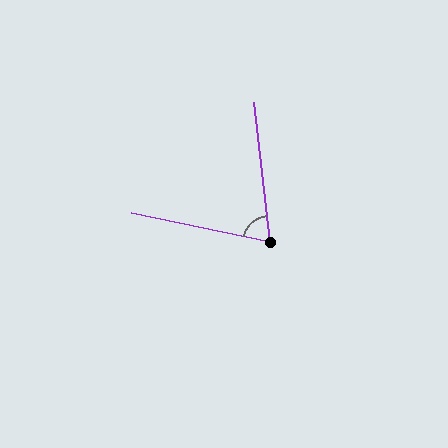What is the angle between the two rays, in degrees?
Approximately 72 degrees.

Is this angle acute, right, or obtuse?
It is acute.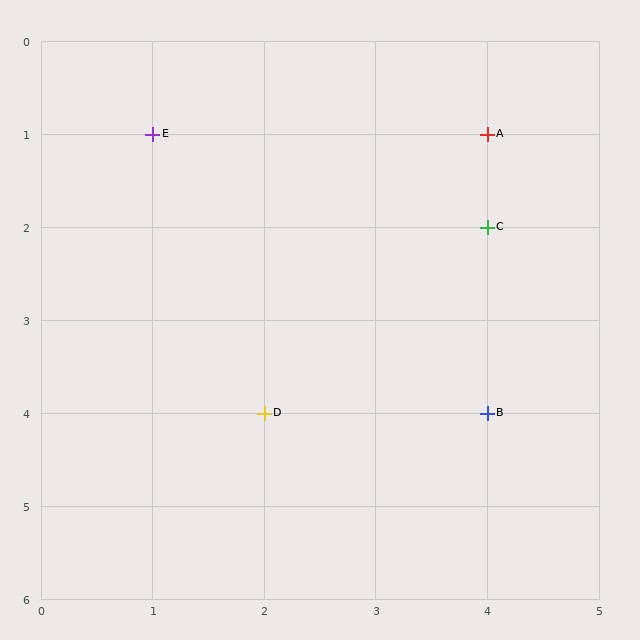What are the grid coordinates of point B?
Point B is at grid coordinates (4, 4).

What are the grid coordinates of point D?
Point D is at grid coordinates (2, 4).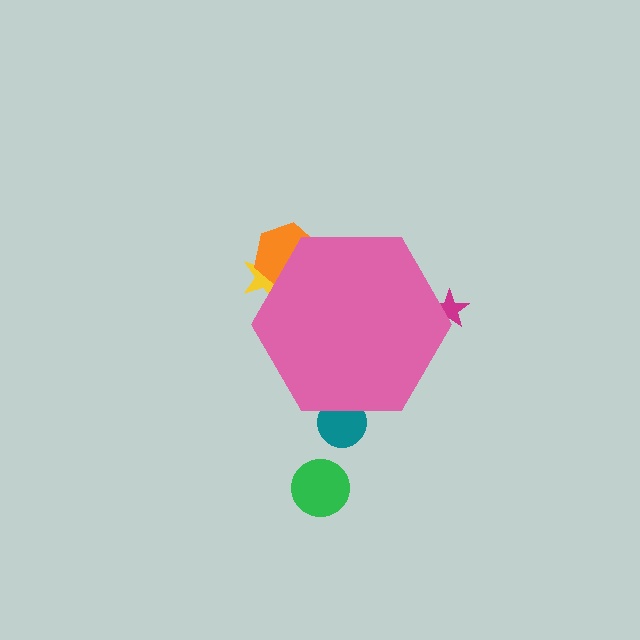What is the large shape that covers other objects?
A pink hexagon.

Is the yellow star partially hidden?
Yes, the yellow star is partially hidden behind the pink hexagon.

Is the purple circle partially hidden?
Yes, the purple circle is partially hidden behind the pink hexagon.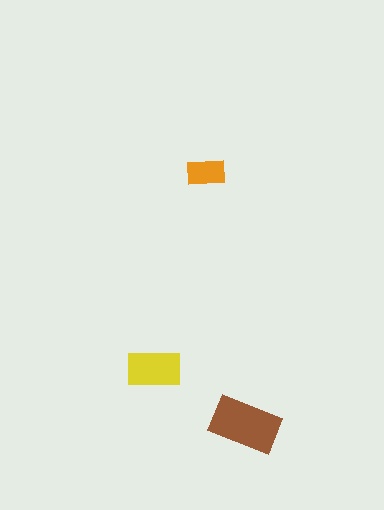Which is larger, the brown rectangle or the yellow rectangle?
The brown one.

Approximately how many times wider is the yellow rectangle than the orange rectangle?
About 1.5 times wider.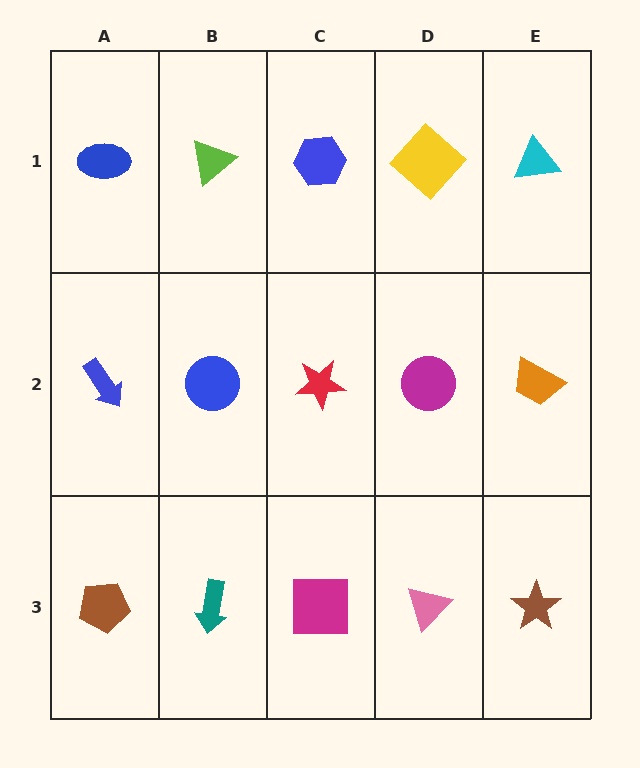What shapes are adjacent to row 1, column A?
A blue arrow (row 2, column A), a lime triangle (row 1, column B).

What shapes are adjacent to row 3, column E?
An orange trapezoid (row 2, column E), a pink triangle (row 3, column D).